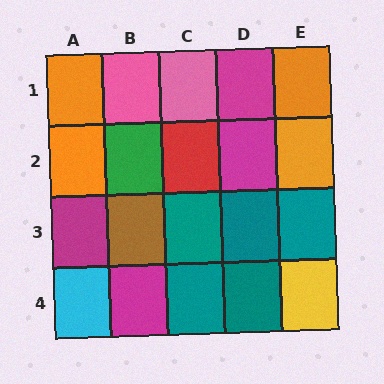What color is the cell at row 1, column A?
Orange.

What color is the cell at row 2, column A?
Orange.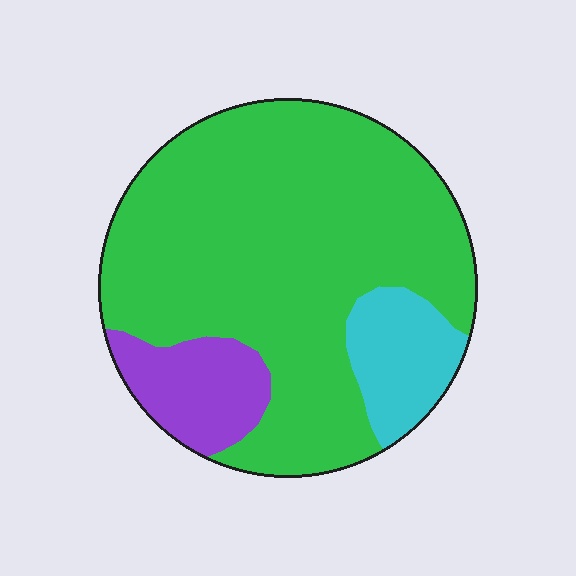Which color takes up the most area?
Green, at roughly 75%.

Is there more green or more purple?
Green.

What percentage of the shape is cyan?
Cyan covers around 10% of the shape.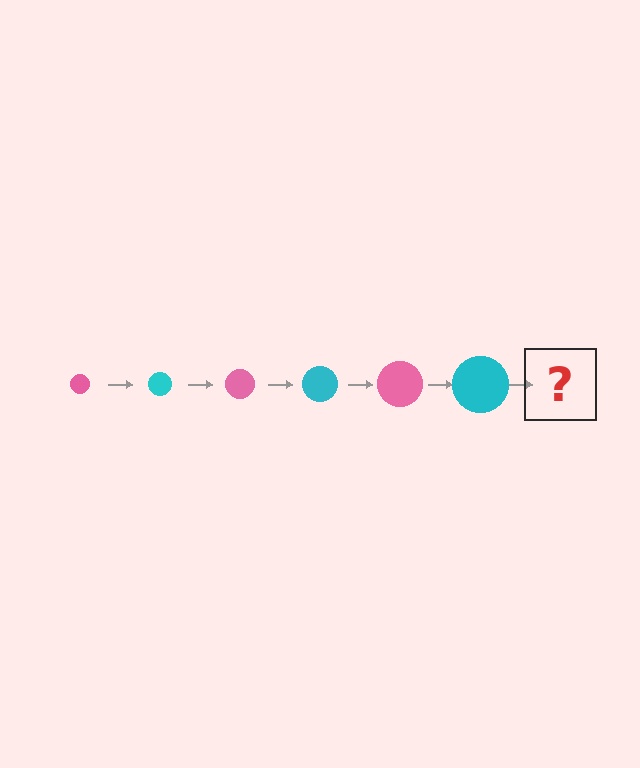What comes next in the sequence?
The next element should be a pink circle, larger than the previous one.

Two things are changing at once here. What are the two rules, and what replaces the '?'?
The two rules are that the circle grows larger each step and the color cycles through pink and cyan. The '?' should be a pink circle, larger than the previous one.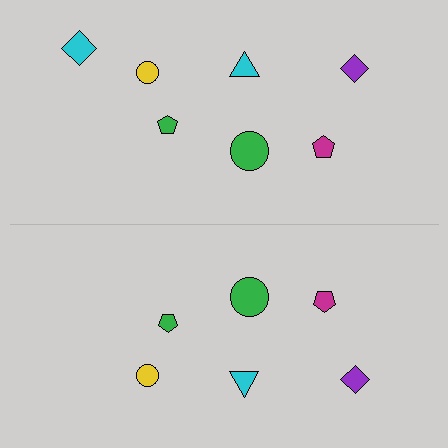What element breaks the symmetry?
A cyan diamond is missing from the bottom side.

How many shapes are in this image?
There are 13 shapes in this image.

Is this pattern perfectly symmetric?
No, the pattern is not perfectly symmetric. A cyan diamond is missing from the bottom side.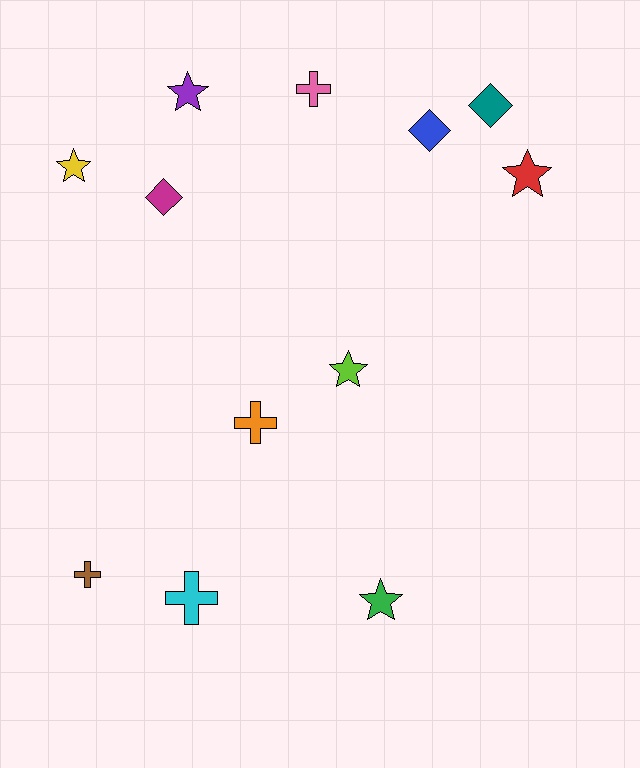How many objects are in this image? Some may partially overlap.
There are 12 objects.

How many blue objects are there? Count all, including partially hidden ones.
There is 1 blue object.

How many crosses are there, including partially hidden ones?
There are 4 crosses.